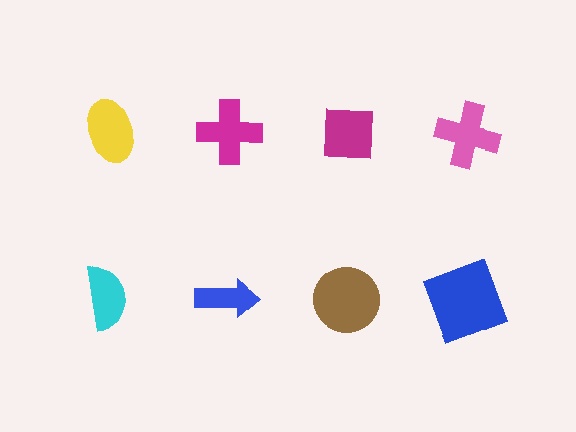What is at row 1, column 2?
A magenta cross.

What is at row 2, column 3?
A brown circle.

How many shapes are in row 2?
4 shapes.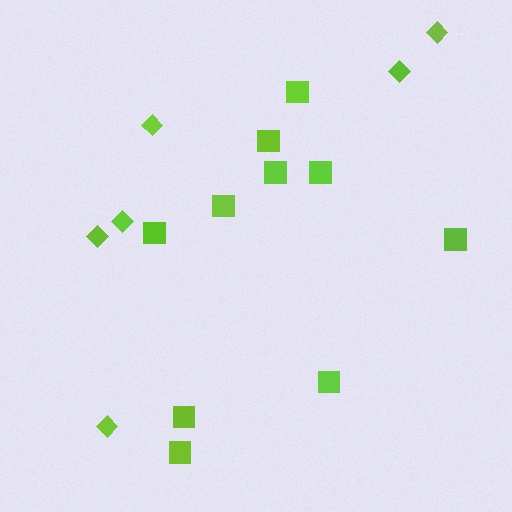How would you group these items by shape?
There are 2 groups: one group of squares (10) and one group of diamonds (6).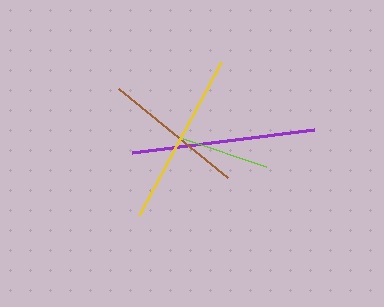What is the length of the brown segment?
The brown segment is approximately 140 pixels long.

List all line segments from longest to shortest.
From longest to shortest: purple, yellow, brown, lime.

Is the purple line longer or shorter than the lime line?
The purple line is longer than the lime line.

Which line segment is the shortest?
The lime line is the shortest at approximately 88 pixels.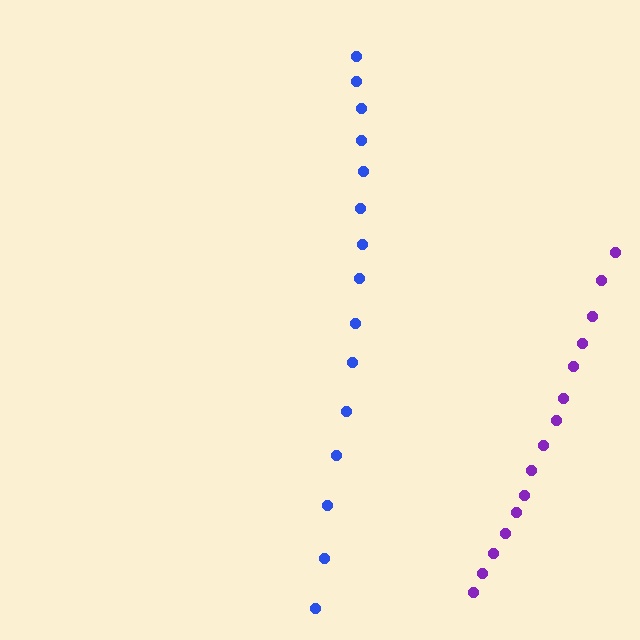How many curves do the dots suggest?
There are 2 distinct paths.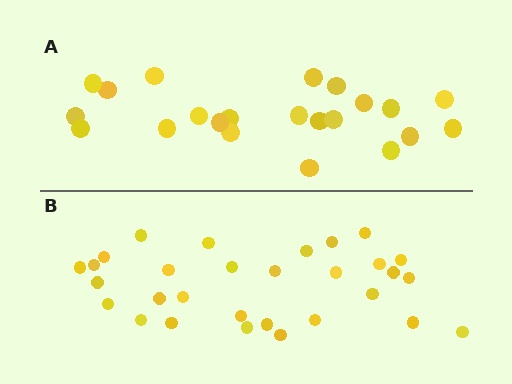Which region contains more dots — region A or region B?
Region B (the bottom region) has more dots.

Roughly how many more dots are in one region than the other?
Region B has roughly 8 or so more dots than region A.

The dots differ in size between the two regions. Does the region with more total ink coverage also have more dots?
No. Region A has more total ink coverage because its dots are larger, but region B actually contains more individual dots. Total area can be misleading — the number of items is what matters here.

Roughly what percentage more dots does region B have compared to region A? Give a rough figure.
About 35% more.